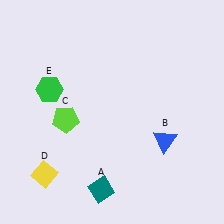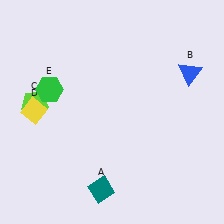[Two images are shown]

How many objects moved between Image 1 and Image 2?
3 objects moved between the two images.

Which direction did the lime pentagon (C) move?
The lime pentagon (C) moved left.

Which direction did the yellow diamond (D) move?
The yellow diamond (D) moved up.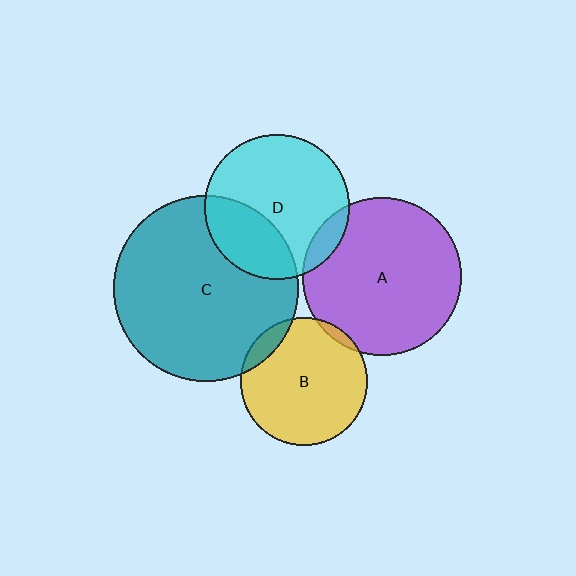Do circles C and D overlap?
Yes.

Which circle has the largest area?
Circle C (teal).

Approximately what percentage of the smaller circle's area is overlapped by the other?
Approximately 30%.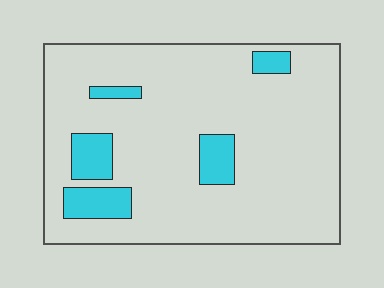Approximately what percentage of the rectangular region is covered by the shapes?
Approximately 15%.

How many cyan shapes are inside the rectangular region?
5.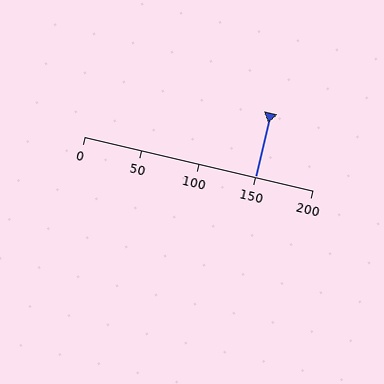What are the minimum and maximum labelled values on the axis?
The axis runs from 0 to 200.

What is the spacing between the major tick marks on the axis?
The major ticks are spaced 50 apart.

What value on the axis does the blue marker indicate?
The marker indicates approximately 150.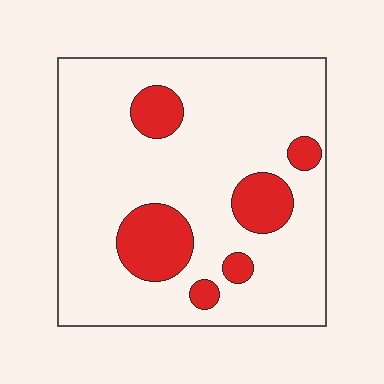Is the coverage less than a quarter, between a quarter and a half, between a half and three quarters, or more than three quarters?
Less than a quarter.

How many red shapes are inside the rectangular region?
6.